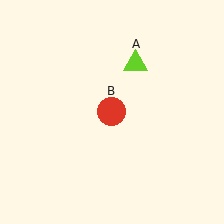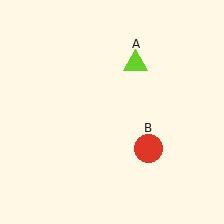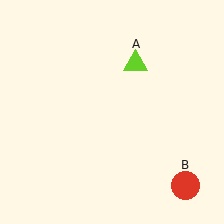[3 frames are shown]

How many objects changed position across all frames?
1 object changed position: red circle (object B).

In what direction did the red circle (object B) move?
The red circle (object B) moved down and to the right.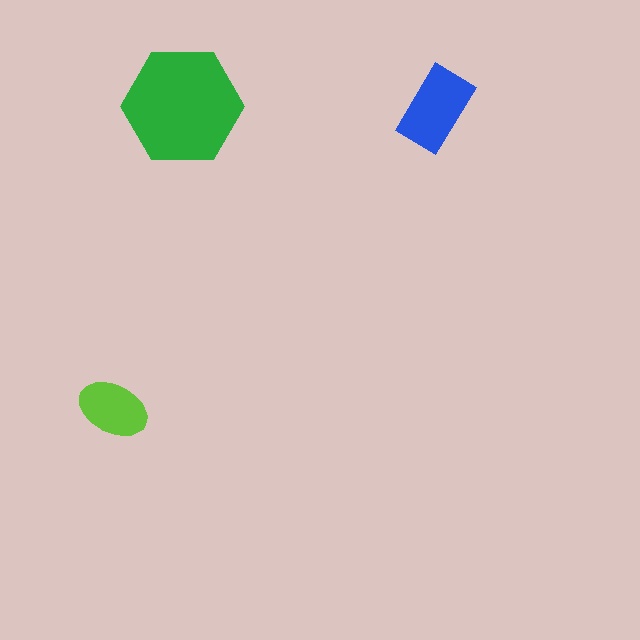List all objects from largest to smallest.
The green hexagon, the blue rectangle, the lime ellipse.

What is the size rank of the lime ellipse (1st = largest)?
3rd.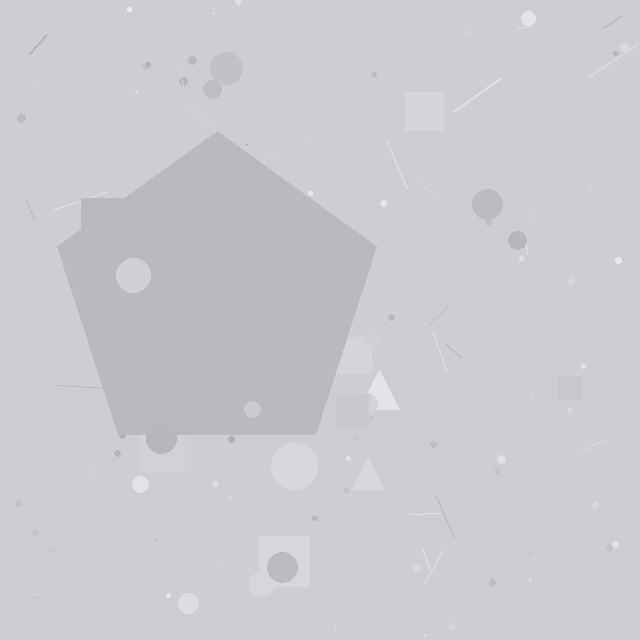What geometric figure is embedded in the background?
A pentagon is embedded in the background.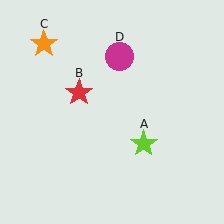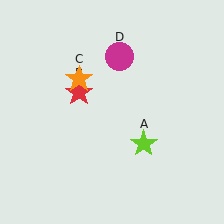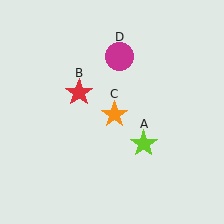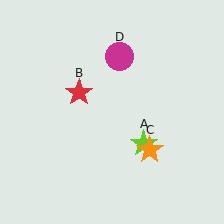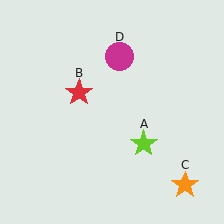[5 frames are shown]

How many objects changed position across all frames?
1 object changed position: orange star (object C).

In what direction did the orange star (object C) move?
The orange star (object C) moved down and to the right.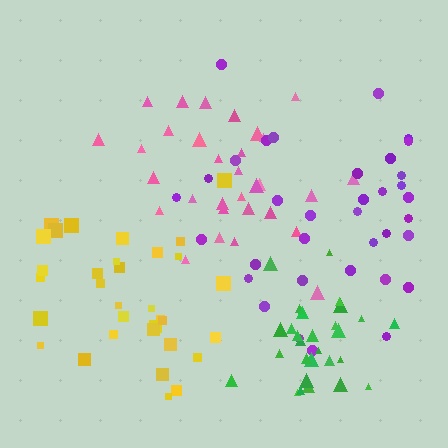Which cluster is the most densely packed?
Green.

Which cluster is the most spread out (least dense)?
Purple.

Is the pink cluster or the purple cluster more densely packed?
Pink.